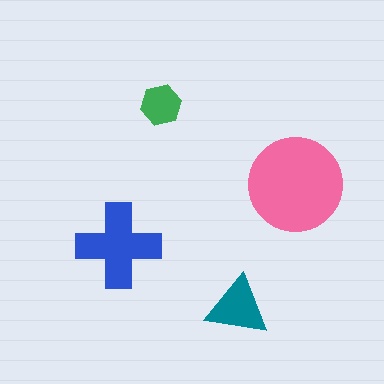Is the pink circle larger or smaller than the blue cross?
Larger.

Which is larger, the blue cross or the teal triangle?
The blue cross.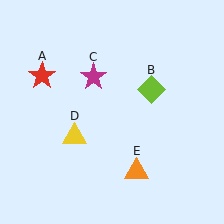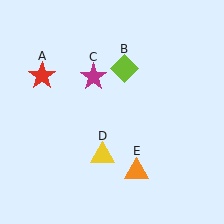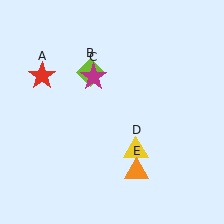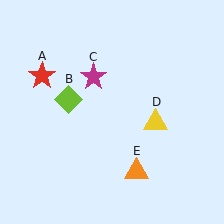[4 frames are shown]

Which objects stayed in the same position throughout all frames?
Red star (object A) and magenta star (object C) and orange triangle (object E) remained stationary.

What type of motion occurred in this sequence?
The lime diamond (object B), yellow triangle (object D) rotated counterclockwise around the center of the scene.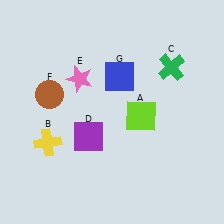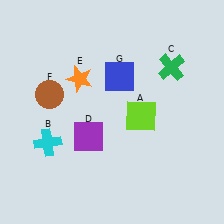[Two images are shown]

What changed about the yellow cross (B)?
In Image 1, B is yellow. In Image 2, it changed to cyan.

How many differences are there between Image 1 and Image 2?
There are 2 differences between the two images.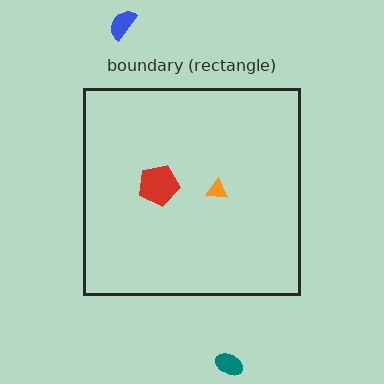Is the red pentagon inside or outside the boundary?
Inside.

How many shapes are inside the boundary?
2 inside, 2 outside.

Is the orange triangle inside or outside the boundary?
Inside.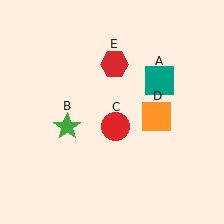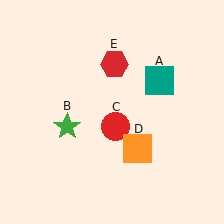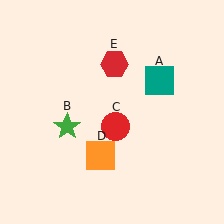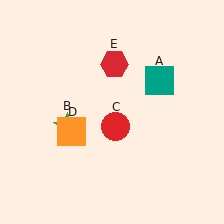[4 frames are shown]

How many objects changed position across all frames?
1 object changed position: orange square (object D).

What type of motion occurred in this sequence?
The orange square (object D) rotated clockwise around the center of the scene.